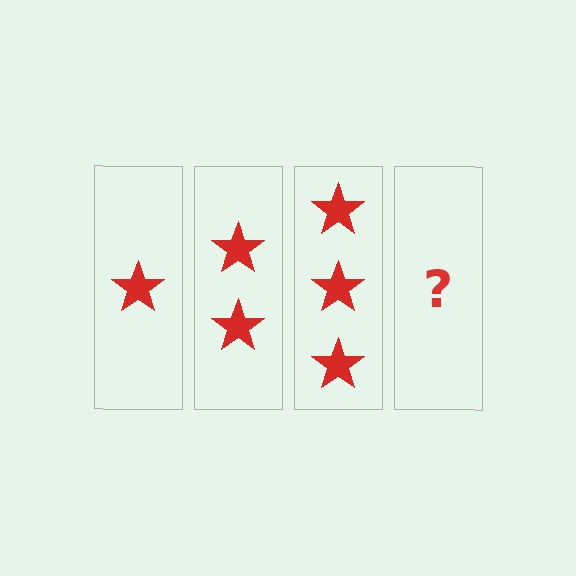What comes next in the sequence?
The next element should be 4 stars.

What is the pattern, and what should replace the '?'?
The pattern is that each step adds one more star. The '?' should be 4 stars.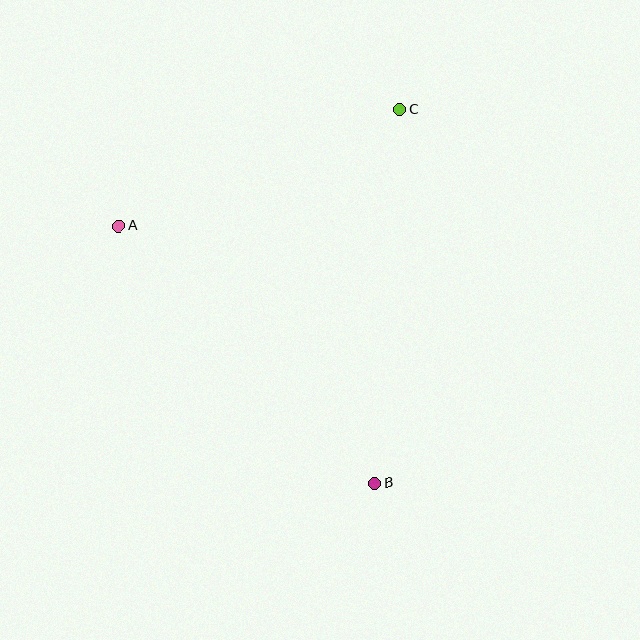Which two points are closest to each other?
Points A and C are closest to each other.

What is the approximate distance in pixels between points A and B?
The distance between A and B is approximately 363 pixels.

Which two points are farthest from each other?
Points B and C are farthest from each other.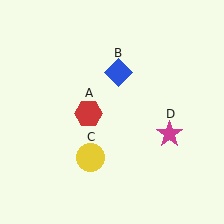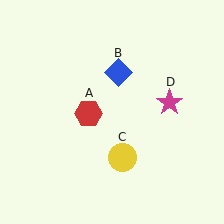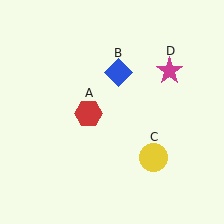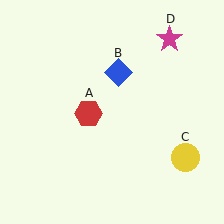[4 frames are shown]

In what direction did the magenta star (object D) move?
The magenta star (object D) moved up.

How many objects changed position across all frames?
2 objects changed position: yellow circle (object C), magenta star (object D).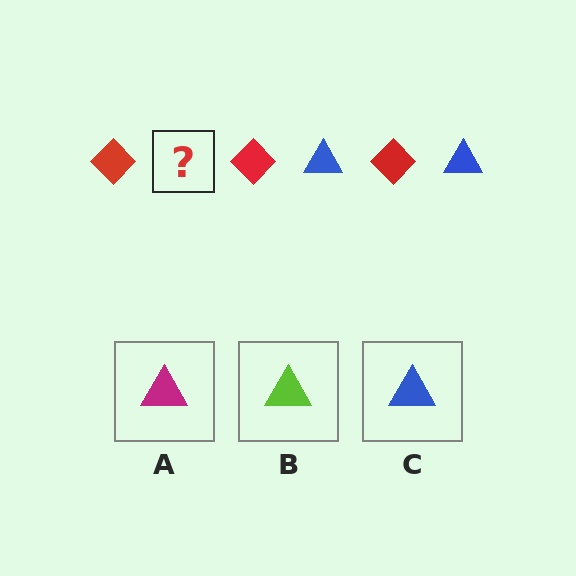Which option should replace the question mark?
Option C.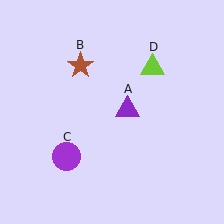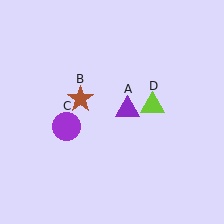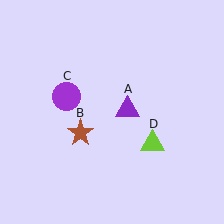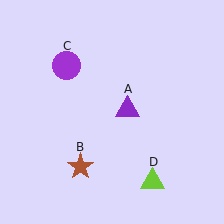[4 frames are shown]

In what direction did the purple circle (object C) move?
The purple circle (object C) moved up.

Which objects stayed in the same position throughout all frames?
Purple triangle (object A) remained stationary.